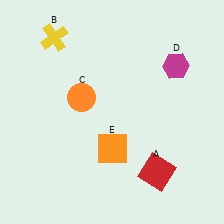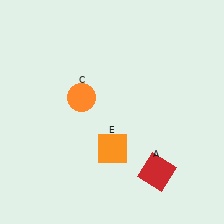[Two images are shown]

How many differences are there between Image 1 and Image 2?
There are 2 differences between the two images.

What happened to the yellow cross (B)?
The yellow cross (B) was removed in Image 2. It was in the top-left area of Image 1.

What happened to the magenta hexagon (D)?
The magenta hexagon (D) was removed in Image 2. It was in the top-right area of Image 1.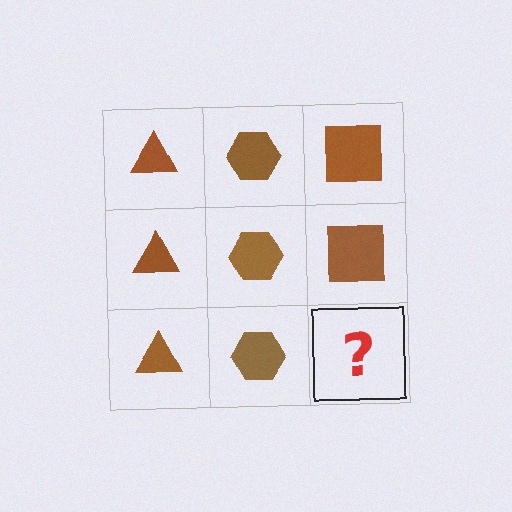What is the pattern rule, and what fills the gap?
The rule is that each column has a consistent shape. The gap should be filled with a brown square.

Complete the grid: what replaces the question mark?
The question mark should be replaced with a brown square.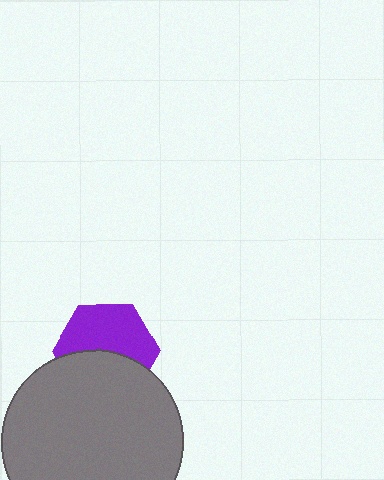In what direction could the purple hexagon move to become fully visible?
The purple hexagon could move up. That would shift it out from behind the gray circle entirely.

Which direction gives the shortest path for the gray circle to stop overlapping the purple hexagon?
Moving down gives the shortest separation.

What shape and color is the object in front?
The object in front is a gray circle.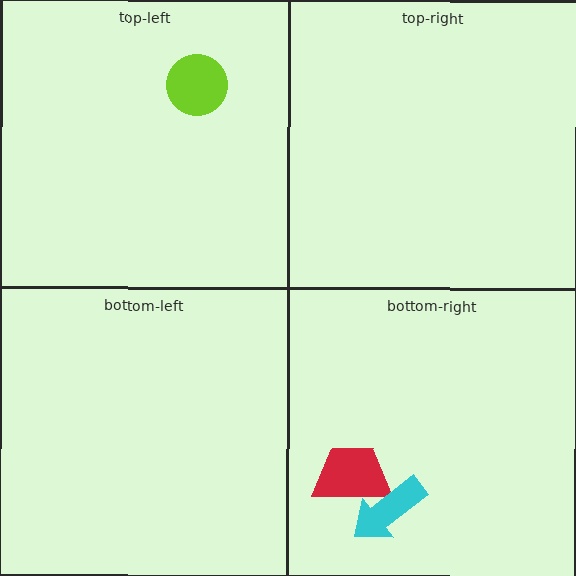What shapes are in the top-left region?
The lime circle.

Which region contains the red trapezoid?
The bottom-right region.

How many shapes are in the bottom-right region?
2.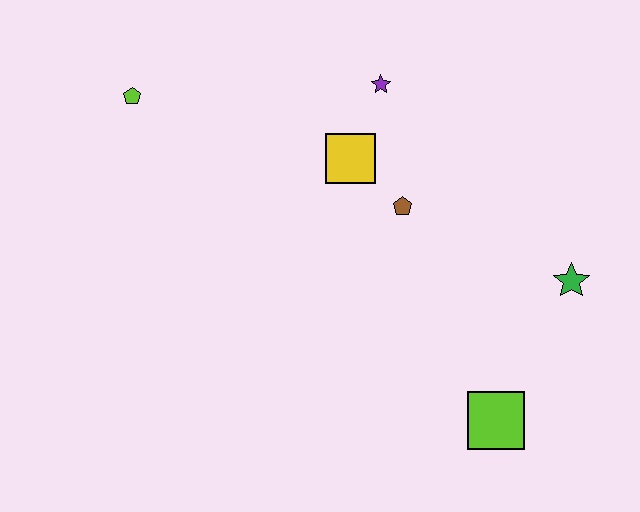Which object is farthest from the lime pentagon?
The lime square is farthest from the lime pentagon.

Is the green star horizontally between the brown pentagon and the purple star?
No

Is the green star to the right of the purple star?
Yes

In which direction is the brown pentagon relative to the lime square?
The brown pentagon is above the lime square.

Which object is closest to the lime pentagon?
The yellow square is closest to the lime pentagon.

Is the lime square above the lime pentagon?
No